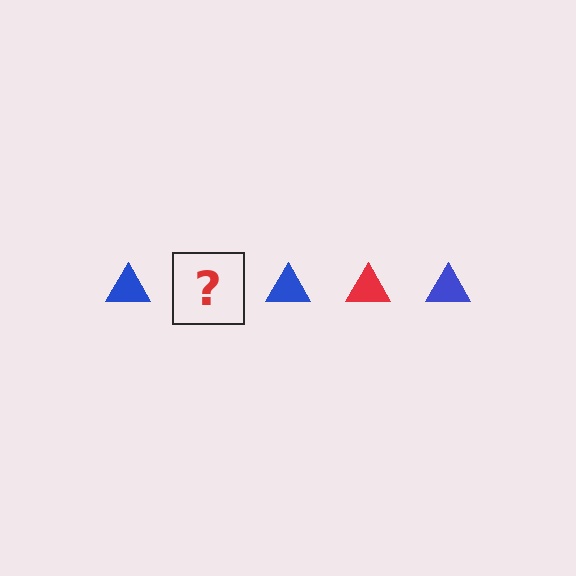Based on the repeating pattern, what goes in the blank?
The blank should be a red triangle.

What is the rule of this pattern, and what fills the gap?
The rule is that the pattern cycles through blue, red triangles. The gap should be filled with a red triangle.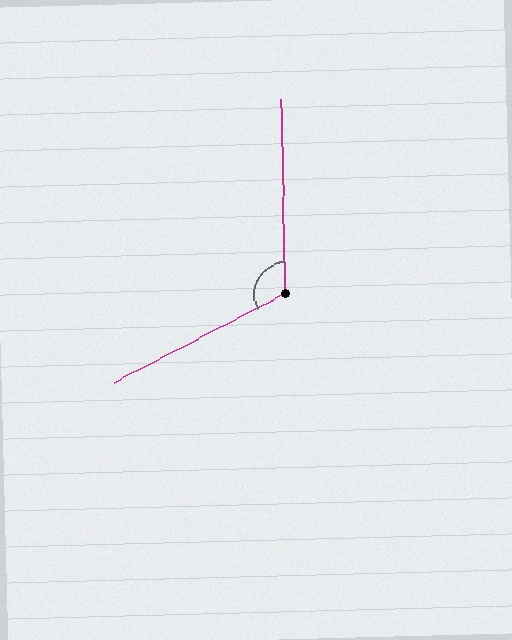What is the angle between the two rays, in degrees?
Approximately 116 degrees.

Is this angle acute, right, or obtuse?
It is obtuse.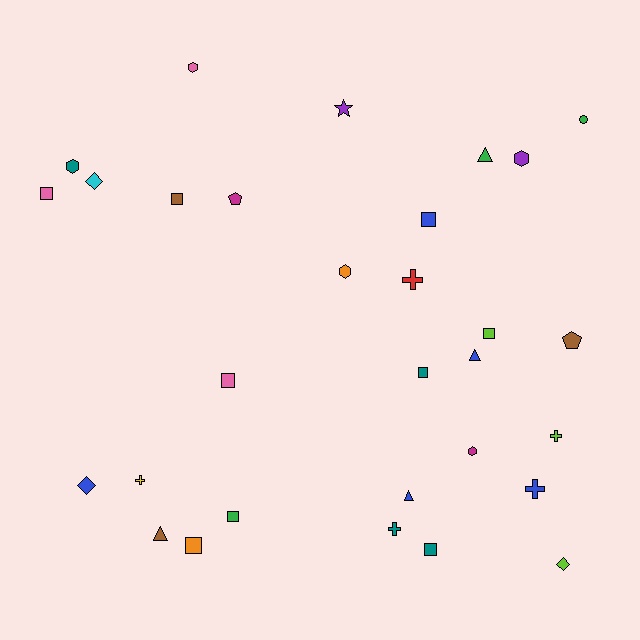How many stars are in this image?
There is 1 star.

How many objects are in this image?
There are 30 objects.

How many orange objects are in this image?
There are 2 orange objects.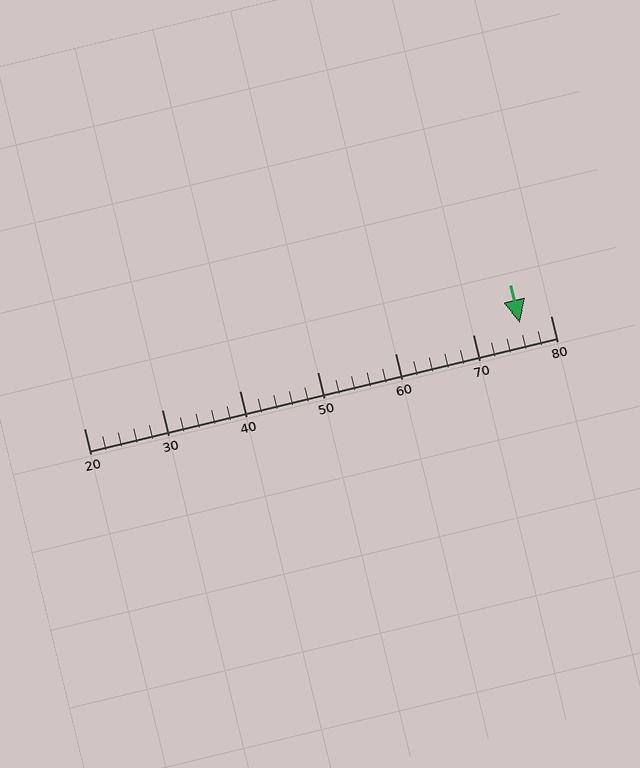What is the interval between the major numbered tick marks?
The major tick marks are spaced 10 units apart.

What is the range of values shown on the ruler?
The ruler shows values from 20 to 80.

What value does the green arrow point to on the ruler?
The green arrow points to approximately 76.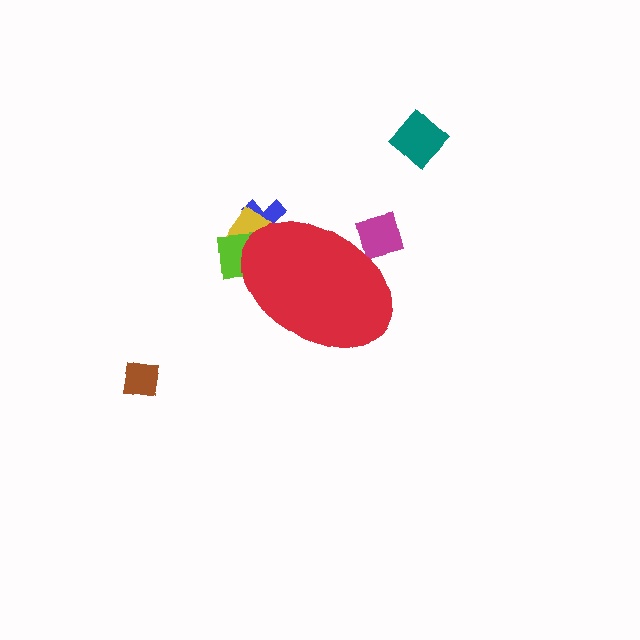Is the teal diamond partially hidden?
No, the teal diamond is fully visible.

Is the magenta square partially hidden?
Yes, the magenta square is partially hidden behind the red ellipse.